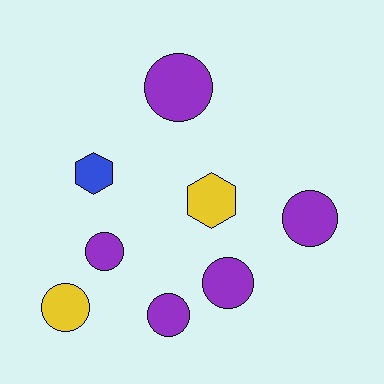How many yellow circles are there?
There is 1 yellow circle.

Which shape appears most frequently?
Circle, with 6 objects.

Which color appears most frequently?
Purple, with 5 objects.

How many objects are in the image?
There are 8 objects.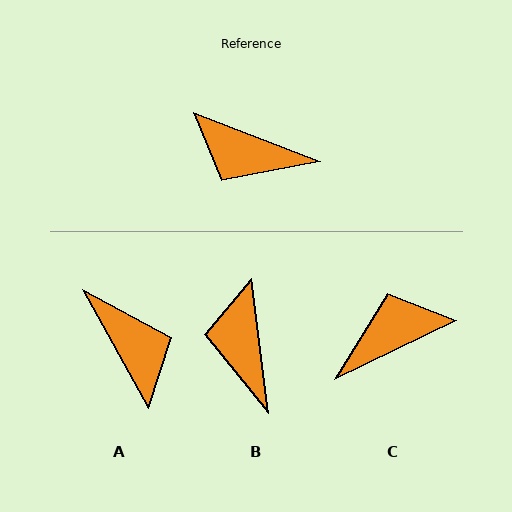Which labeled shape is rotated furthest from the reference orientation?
A, about 140 degrees away.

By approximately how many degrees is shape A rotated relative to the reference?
Approximately 140 degrees counter-clockwise.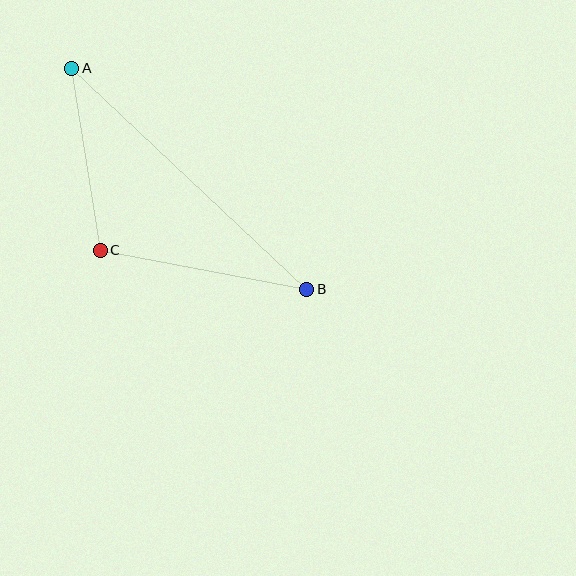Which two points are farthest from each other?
Points A and B are farthest from each other.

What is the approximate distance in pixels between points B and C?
The distance between B and C is approximately 210 pixels.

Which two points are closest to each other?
Points A and C are closest to each other.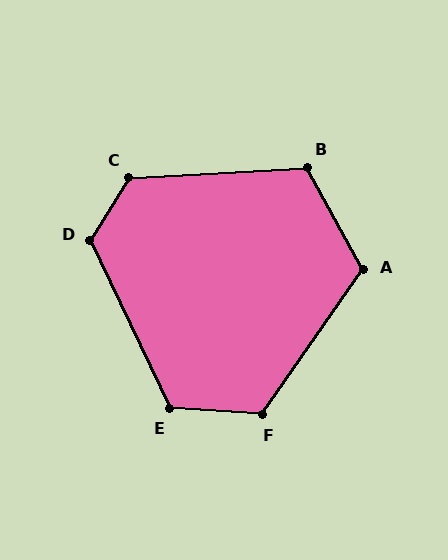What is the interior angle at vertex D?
Approximately 123 degrees (obtuse).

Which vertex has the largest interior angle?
C, at approximately 125 degrees.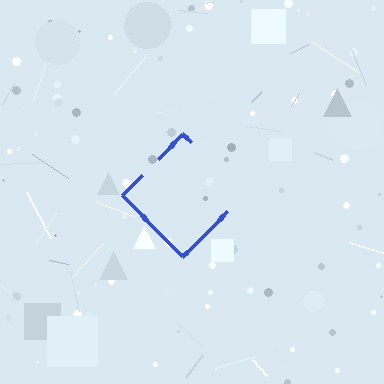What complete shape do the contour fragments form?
The contour fragments form a diamond.